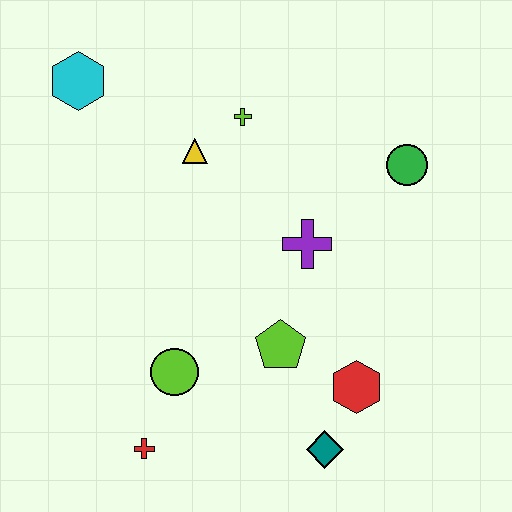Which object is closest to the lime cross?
The yellow triangle is closest to the lime cross.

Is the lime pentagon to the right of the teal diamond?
No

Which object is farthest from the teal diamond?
The cyan hexagon is farthest from the teal diamond.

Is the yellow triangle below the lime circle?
No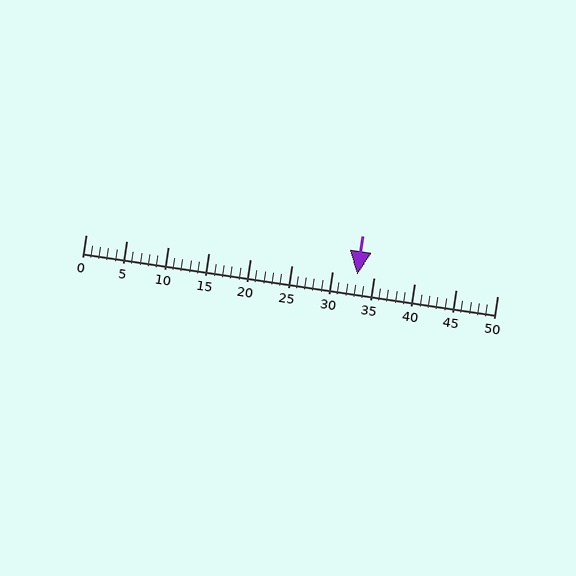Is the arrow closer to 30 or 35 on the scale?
The arrow is closer to 35.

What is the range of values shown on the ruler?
The ruler shows values from 0 to 50.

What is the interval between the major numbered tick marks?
The major tick marks are spaced 5 units apart.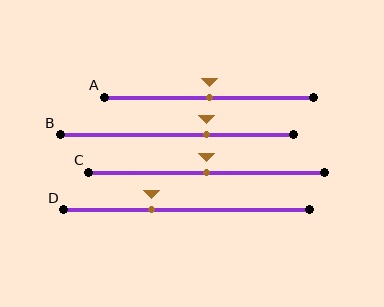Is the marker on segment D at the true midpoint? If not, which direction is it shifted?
No, the marker on segment D is shifted to the left by about 14% of the segment length.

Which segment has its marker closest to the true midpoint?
Segment A has its marker closest to the true midpoint.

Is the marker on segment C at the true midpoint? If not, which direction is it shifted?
Yes, the marker on segment C is at the true midpoint.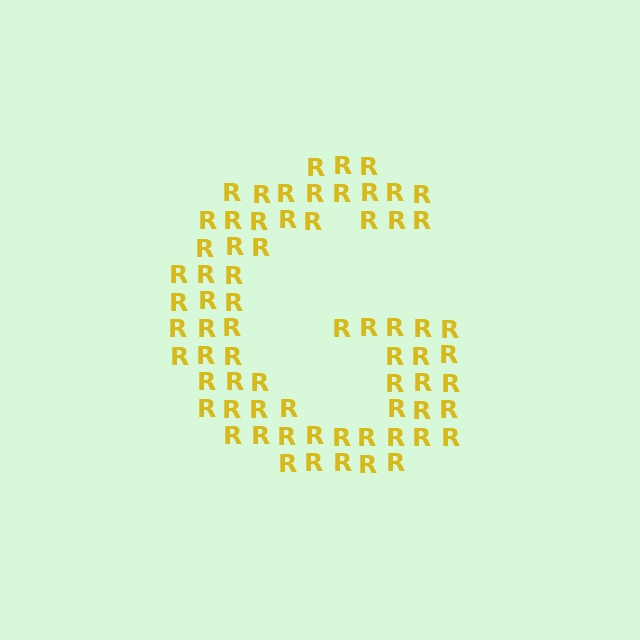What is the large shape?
The large shape is the letter G.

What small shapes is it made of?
It is made of small letter R's.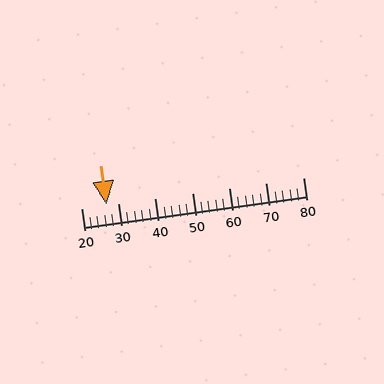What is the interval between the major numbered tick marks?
The major tick marks are spaced 10 units apart.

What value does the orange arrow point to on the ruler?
The orange arrow points to approximately 27.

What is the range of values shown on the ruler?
The ruler shows values from 20 to 80.